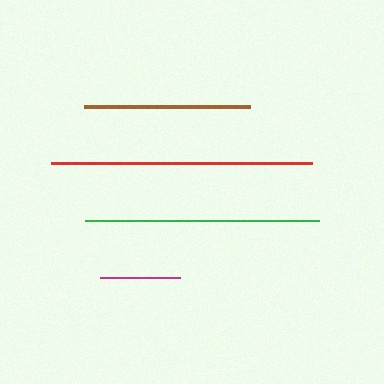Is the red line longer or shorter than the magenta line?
The red line is longer than the magenta line.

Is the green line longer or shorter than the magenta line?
The green line is longer than the magenta line.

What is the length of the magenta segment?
The magenta segment is approximately 80 pixels long.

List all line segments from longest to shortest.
From longest to shortest: red, green, brown, magenta.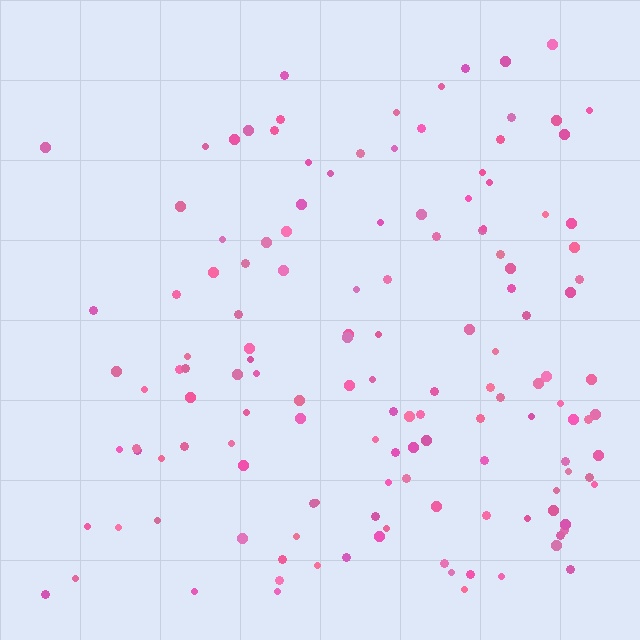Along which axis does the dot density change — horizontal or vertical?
Horizontal.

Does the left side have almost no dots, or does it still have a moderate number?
Still a moderate number, just noticeably fewer than the right.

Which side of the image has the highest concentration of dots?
The right.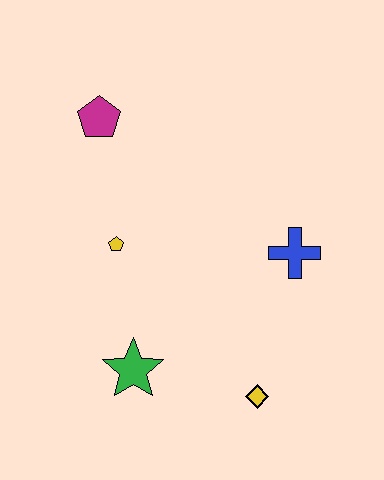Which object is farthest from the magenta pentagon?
The yellow diamond is farthest from the magenta pentagon.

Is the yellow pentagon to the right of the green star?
No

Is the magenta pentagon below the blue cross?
No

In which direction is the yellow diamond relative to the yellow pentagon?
The yellow diamond is below the yellow pentagon.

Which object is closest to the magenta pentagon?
The yellow pentagon is closest to the magenta pentagon.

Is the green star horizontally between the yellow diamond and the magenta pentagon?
Yes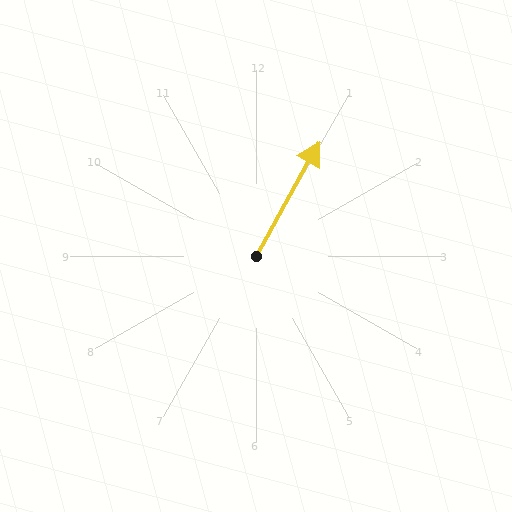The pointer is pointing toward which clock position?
Roughly 1 o'clock.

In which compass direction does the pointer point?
Northeast.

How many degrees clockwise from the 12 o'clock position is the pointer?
Approximately 29 degrees.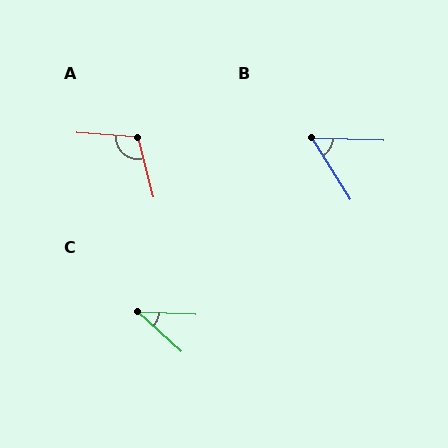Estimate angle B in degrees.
Approximately 56 degrees.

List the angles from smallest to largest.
C (40°), B (56°), A (108°).